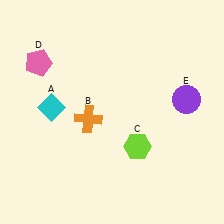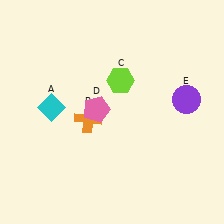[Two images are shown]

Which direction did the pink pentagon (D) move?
The pink pentagon (D) moved right.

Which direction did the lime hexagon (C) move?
The lime hexagon (C) moved up.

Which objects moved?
The objects that moved are: the lime hexagon (C), the pink pentagon (D).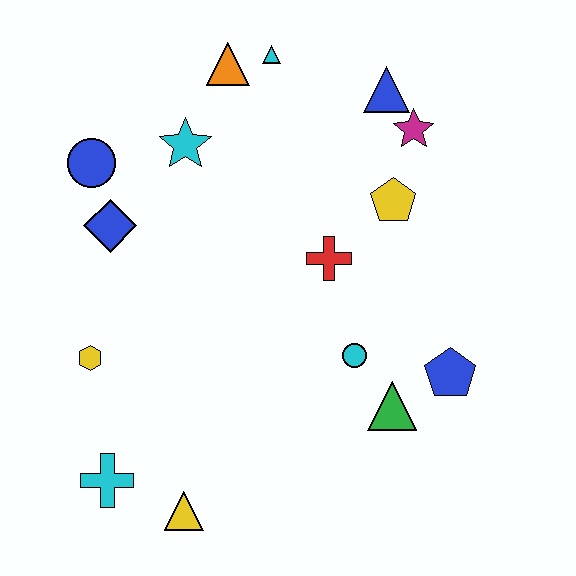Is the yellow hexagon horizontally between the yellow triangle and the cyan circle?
No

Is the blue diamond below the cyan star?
Yes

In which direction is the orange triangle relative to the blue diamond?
The orange triangle is above the blue diamond.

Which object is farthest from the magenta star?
The cyan cross is farthest from the magenta star.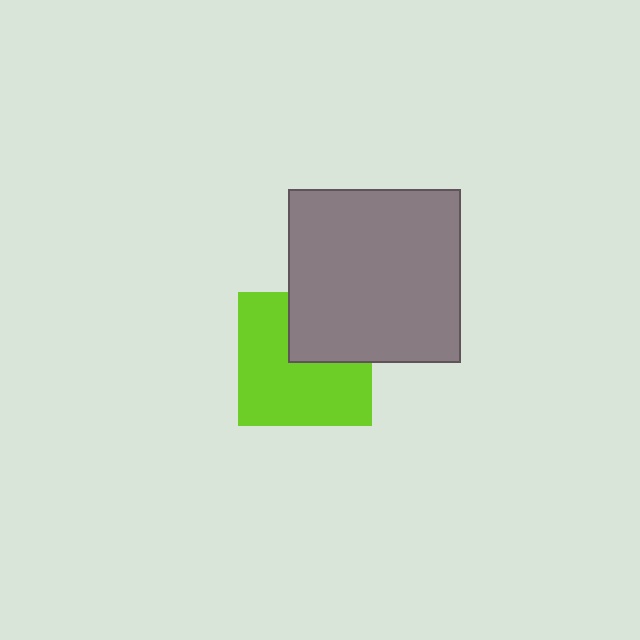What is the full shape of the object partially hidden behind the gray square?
The partially hidden object is a lime square.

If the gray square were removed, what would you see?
You would see the complete lime square.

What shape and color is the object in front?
The object in front is a gray square.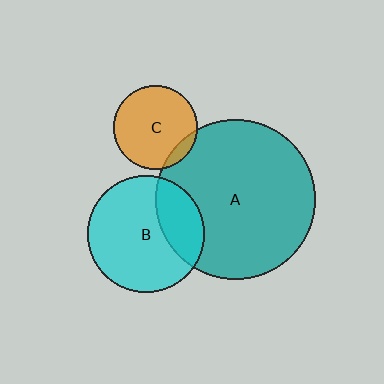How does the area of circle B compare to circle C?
Approximately 1.9 times.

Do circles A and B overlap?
Yes.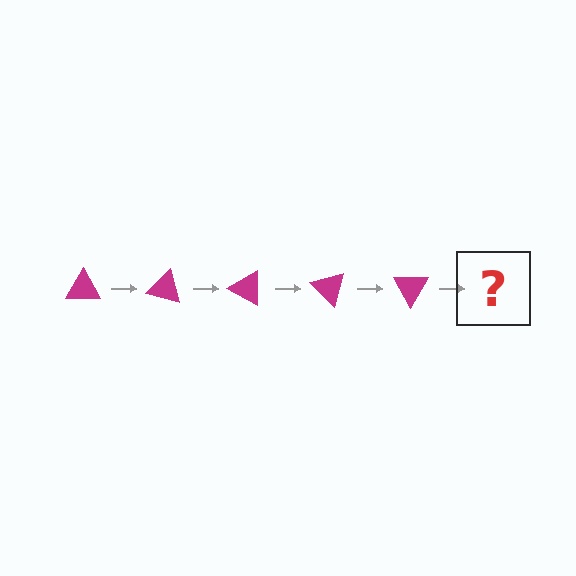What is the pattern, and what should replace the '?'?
The pattern is that the triangle rotates 15 degrees each step. The '?' should be a magenta triangle rotated 75 degrees.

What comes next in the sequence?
The next element should be a magenta triangle rotated 75 degrees.